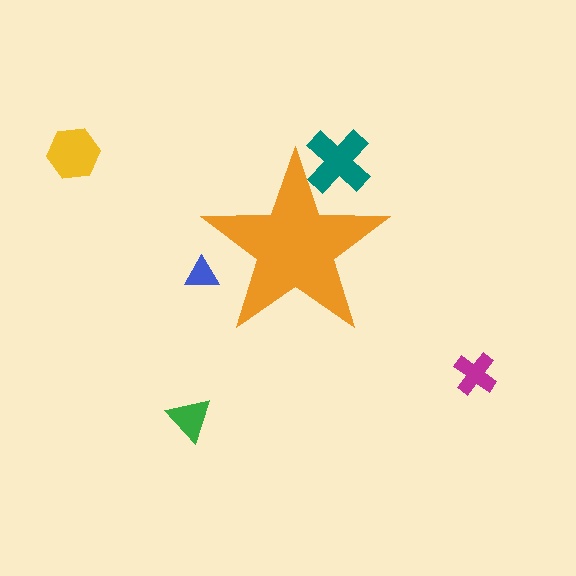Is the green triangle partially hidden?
No, the green triangle is fully visible.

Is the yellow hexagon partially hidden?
No, the yellow hexagon is fully visible.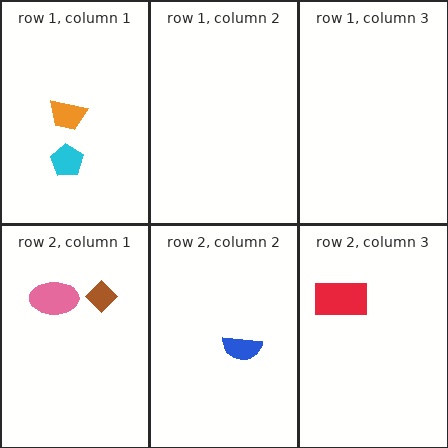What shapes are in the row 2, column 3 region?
The red rectangle.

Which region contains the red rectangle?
The row 2, column 3 region.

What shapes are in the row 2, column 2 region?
The blue semicircle.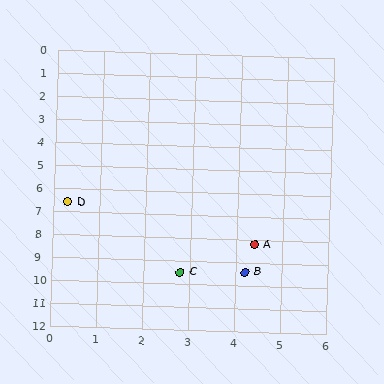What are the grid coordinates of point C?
Point C is at approximately (2.8, 9.5).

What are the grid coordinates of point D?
Point D is at approximately (0.3, 6.6).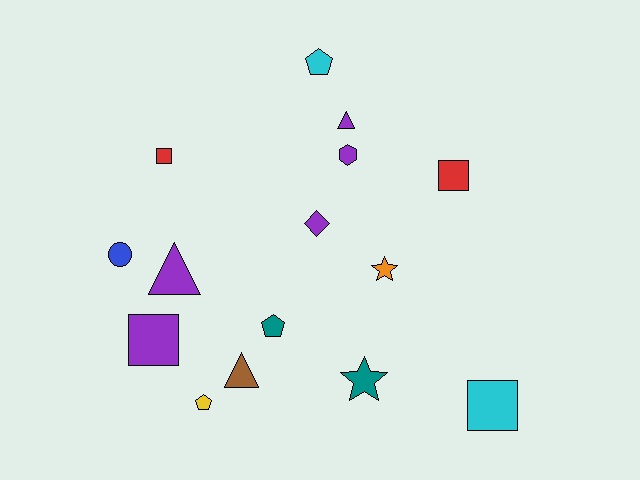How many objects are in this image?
There are 15 objects.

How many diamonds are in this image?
There is 1 diamond.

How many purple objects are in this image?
There are 5 purple objects.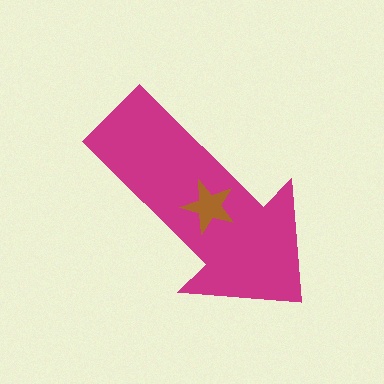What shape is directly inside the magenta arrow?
The brown star.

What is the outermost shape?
The magenta arrow.